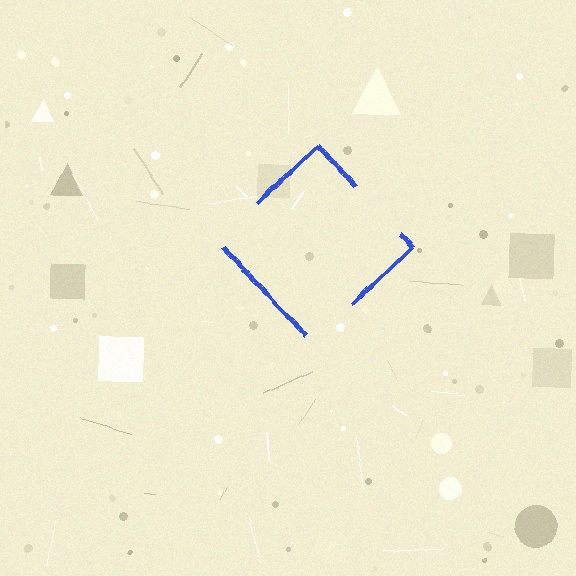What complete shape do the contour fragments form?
The contour fragments form a diamond.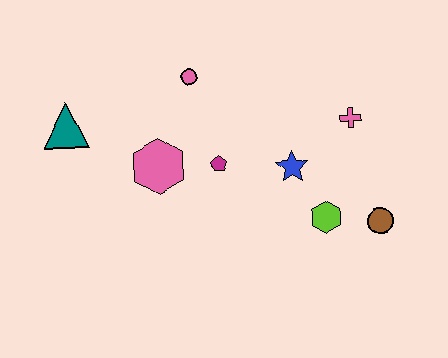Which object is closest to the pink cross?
The blue star is closest to the pink cross.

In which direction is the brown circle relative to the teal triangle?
The brown circle is to the right of the teal triangle.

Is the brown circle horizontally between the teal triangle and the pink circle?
No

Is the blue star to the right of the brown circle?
No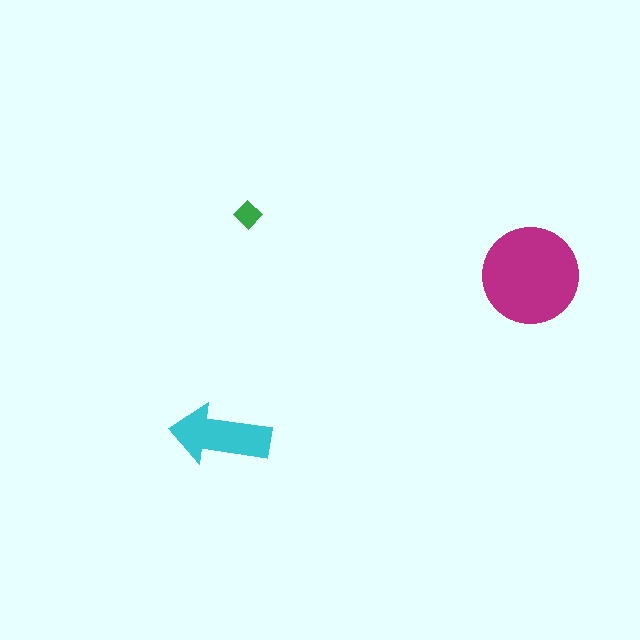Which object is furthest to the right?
The magenta circle is rightmost.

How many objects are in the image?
There are 3 objects in the image.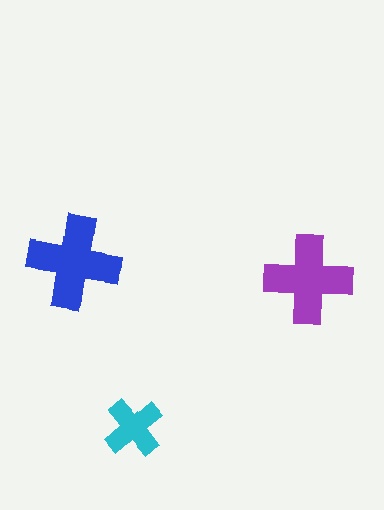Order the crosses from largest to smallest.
the blue one, the purple one, the cyan one.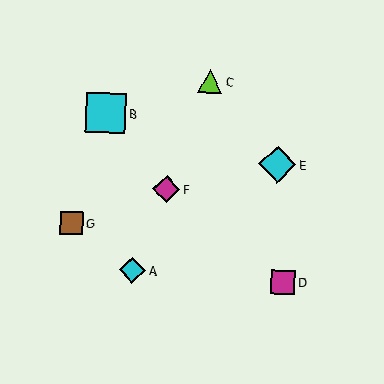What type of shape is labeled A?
Shape A is a cyan diamond.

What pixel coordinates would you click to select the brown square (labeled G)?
Click at (72, 223) to select the brown square G.